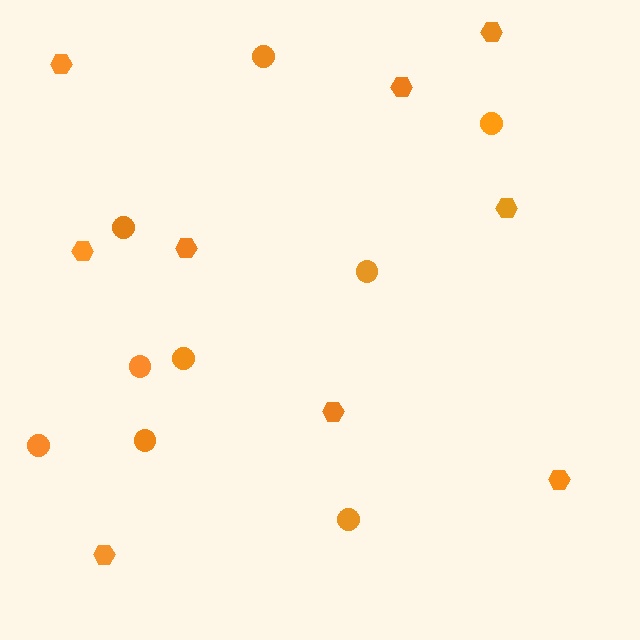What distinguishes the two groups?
There are 2 groups: one group of circles (9) and one group of hexagons (9).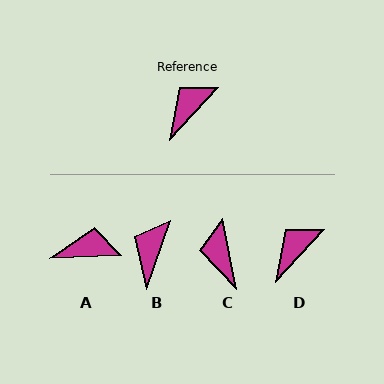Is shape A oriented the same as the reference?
No, it is off by about 45 degrees.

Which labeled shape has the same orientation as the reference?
D.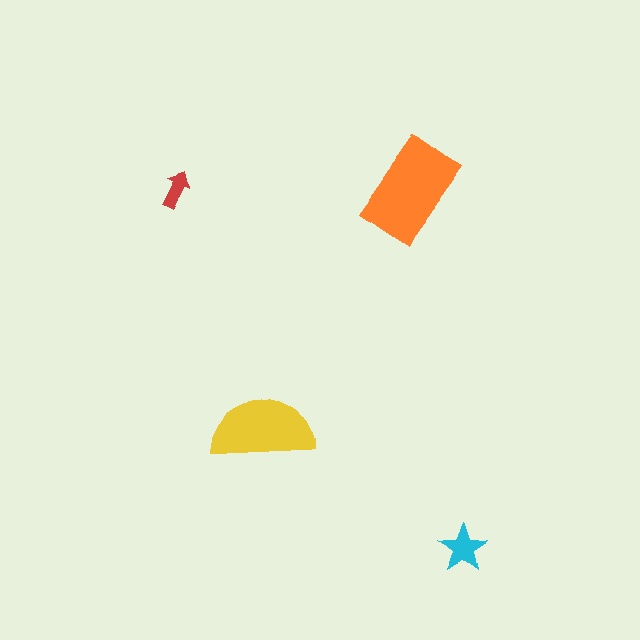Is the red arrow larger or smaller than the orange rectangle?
Smaller.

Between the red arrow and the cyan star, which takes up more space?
The cyan star.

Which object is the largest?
The orange rectangle.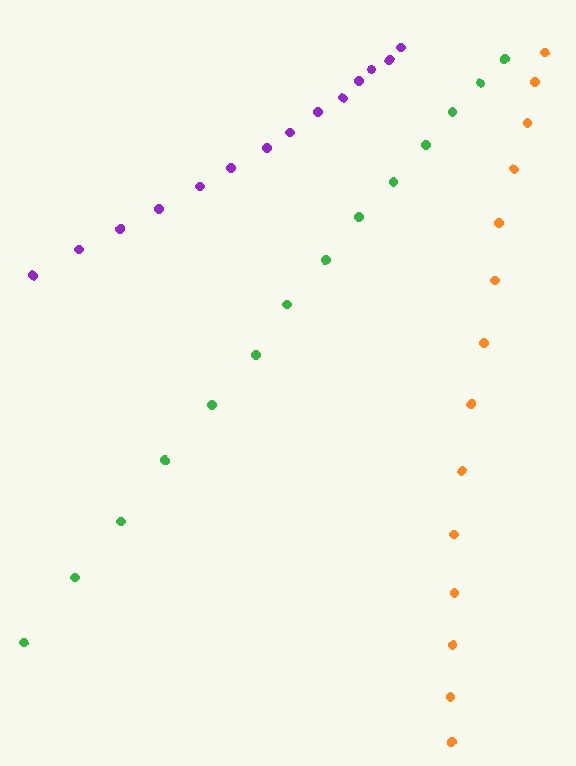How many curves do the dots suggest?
There are 3 distinct paths.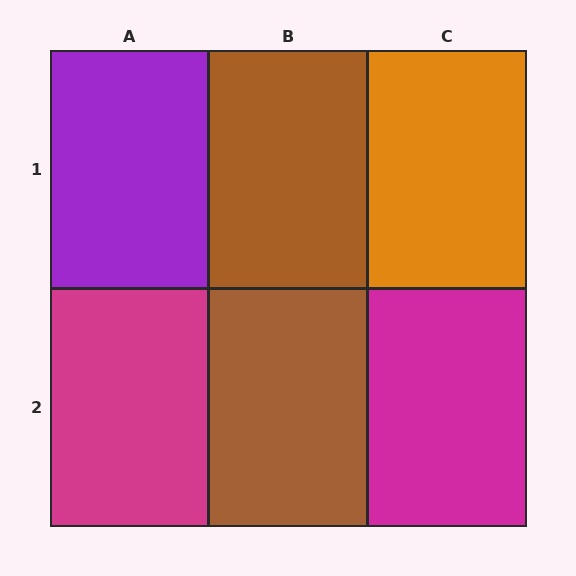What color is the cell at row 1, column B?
Brown.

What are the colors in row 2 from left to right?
Magenta, brown, magenta.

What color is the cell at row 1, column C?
Orange.